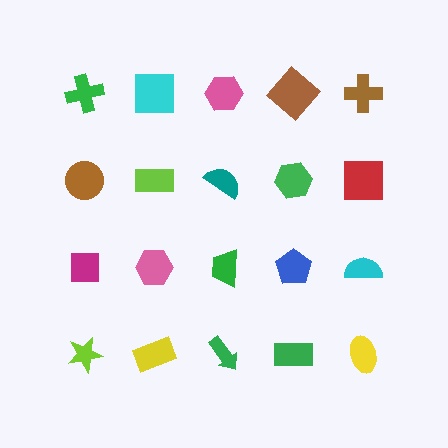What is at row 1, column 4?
A brown diamond.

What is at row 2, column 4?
A green hexagon.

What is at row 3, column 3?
A green trapezoid.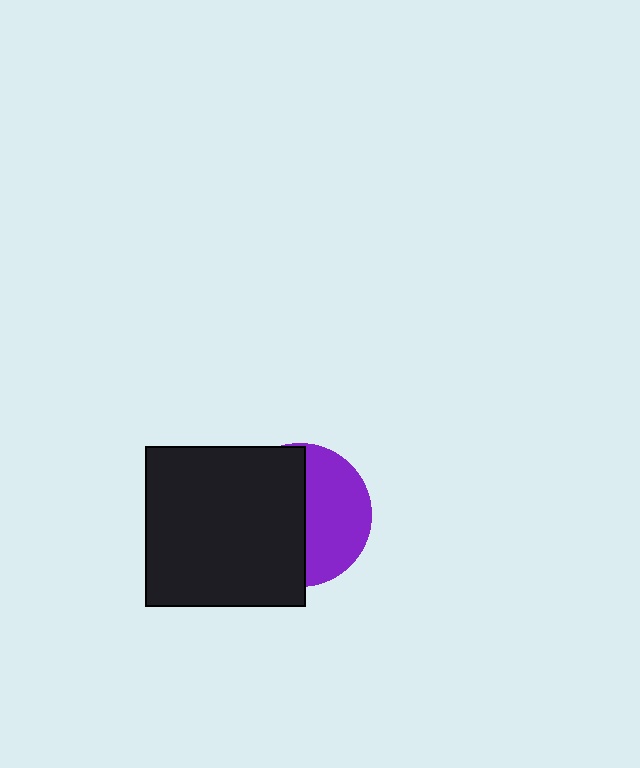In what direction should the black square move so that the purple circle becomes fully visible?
The black square should move left. That is the shortest direction to clear the overlap and leave the purple circle fully visible.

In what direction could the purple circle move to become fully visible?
The purple circle could move right. That would shift it out from behind the black square entirely.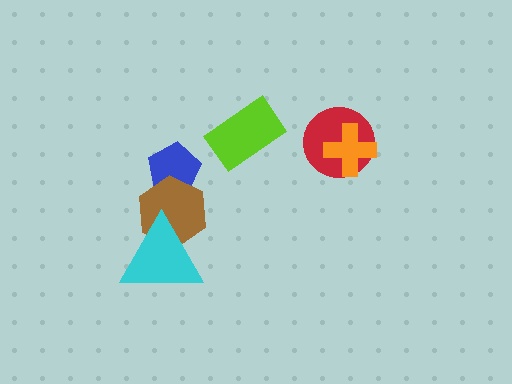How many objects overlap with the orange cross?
1 object overlaps with the orange cross.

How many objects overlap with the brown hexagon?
2 objects overlap with the brown hexagon.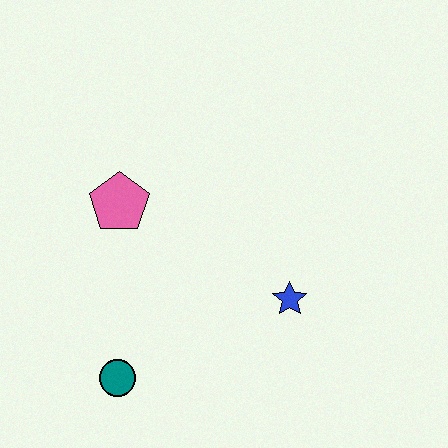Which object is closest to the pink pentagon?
The teal circle is closest to the pink pentagon.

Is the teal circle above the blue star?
No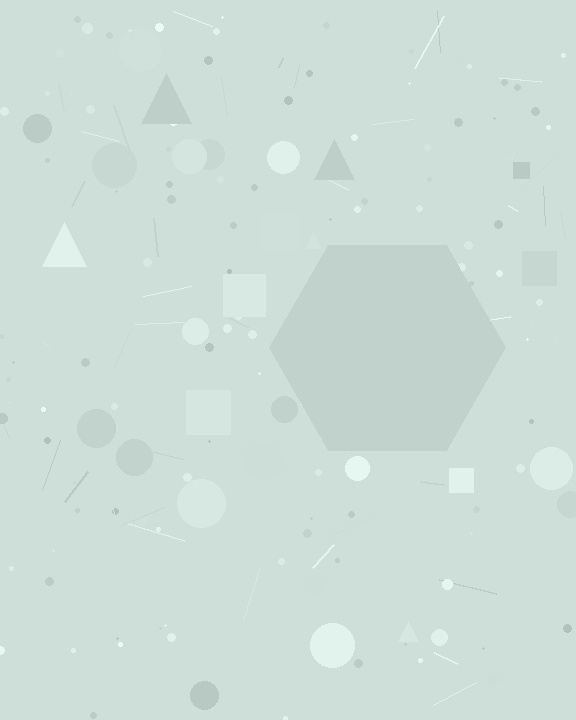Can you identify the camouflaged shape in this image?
The camouflaged shape is a hexagon.